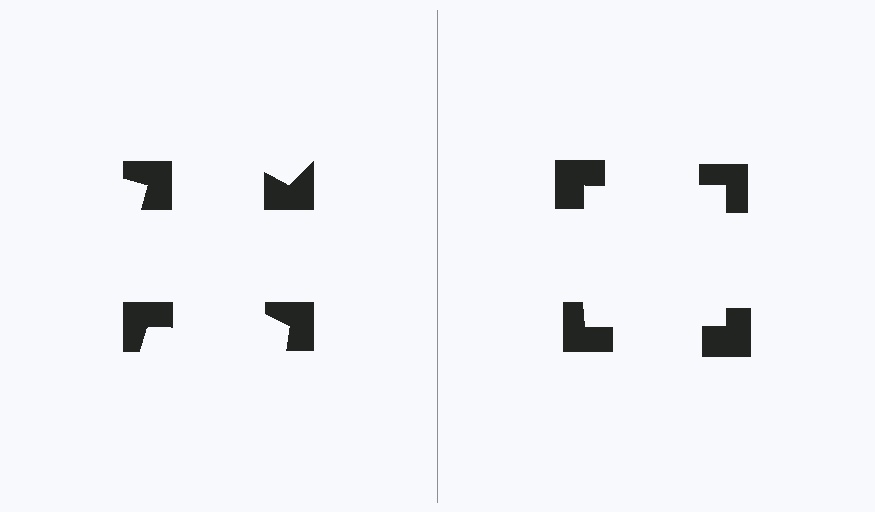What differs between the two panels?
The notched squares are positioned identically on both sides; only the wedge orientations differ. On the right they align to a square; on the left they are misaligned.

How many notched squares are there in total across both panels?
8 — 4 on each side.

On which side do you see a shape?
An illusory square appears on the right side. On the left side the wedge cuts are rotated, so no coherent shape forms.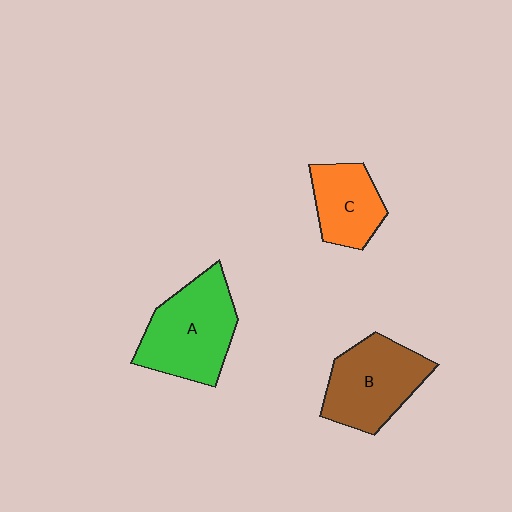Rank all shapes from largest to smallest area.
From largest to smallest: A (green), B (brown), C (orange).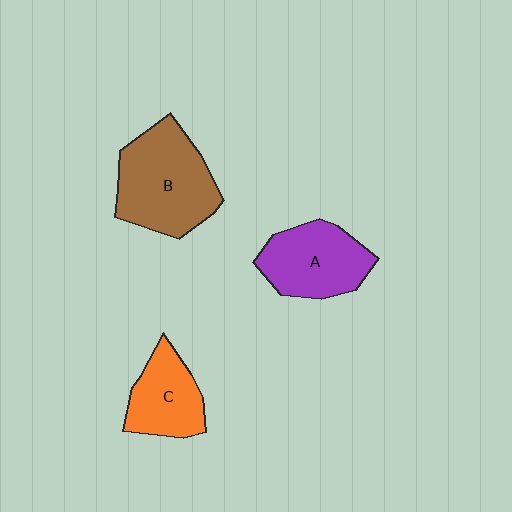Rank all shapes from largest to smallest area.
From largest to smallest: B (brown), A (purple), C (orange).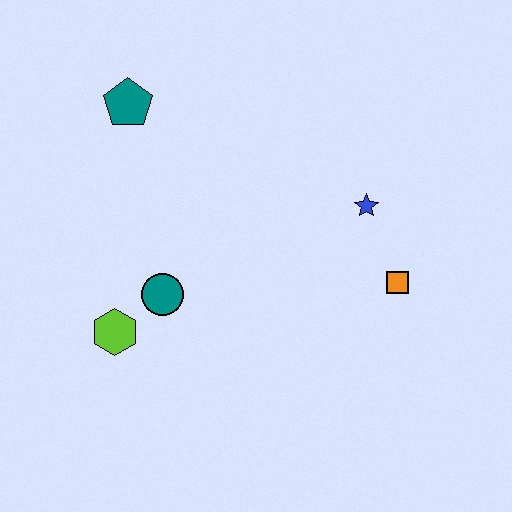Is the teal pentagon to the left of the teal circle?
Yes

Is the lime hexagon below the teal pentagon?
Yes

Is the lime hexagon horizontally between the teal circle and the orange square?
No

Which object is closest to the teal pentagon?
The teal circle is closest to the teal pentagon.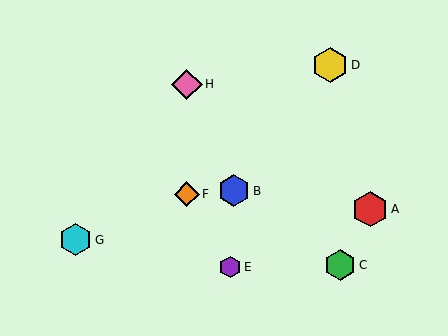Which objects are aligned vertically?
Objects F, H are aligned vertically.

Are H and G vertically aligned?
No, H is at x≈187 and G is at x≈75.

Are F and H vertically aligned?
Yes, both are at x≈187.